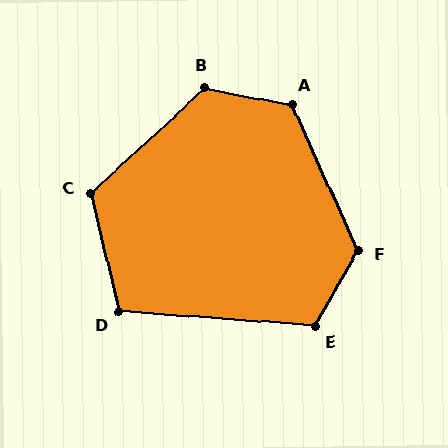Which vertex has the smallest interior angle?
D, at approximately 108 degrees.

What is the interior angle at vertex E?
Approximately 116 degrees (obtuse).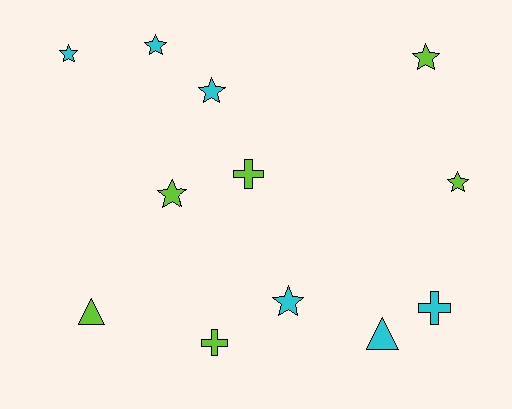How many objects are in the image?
There are 12 objects.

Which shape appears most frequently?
Star, with 7 objects.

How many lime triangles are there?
There is 1 lime triangle.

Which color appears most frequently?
Cyan, with 6 objects.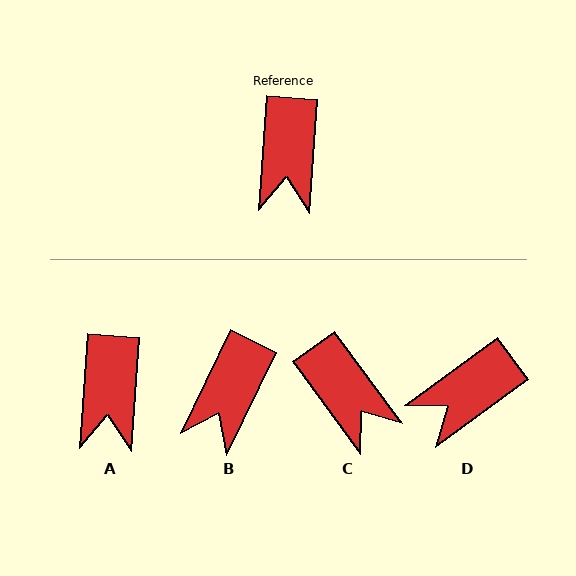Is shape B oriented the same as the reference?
No, it is off by about 22 degrees.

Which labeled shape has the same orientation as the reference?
A.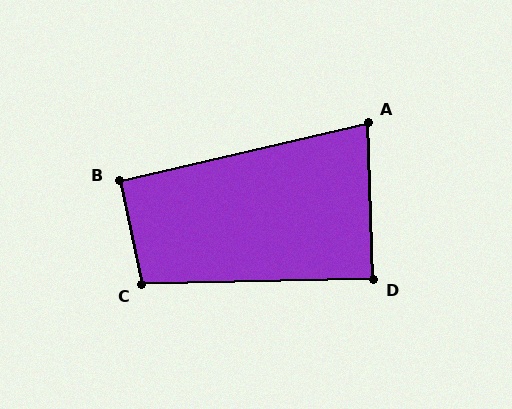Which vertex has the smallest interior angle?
A, at approximately 79 degrees.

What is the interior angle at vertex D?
Approximately 89 degrees (approximately right).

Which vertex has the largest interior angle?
C, at approximately 101 degrees.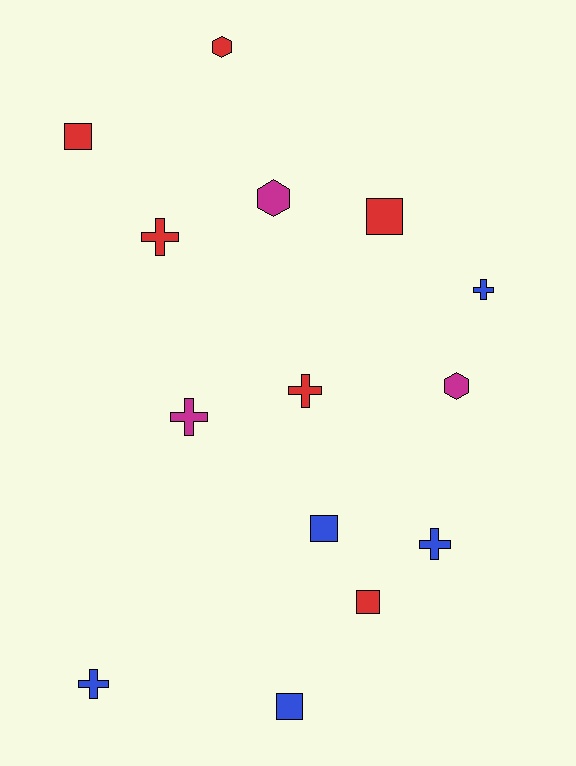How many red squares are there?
There are 3 red squares.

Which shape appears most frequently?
Cross, with 6 objects.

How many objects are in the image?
There are 14 objects.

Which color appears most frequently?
Red, with 6 objects.